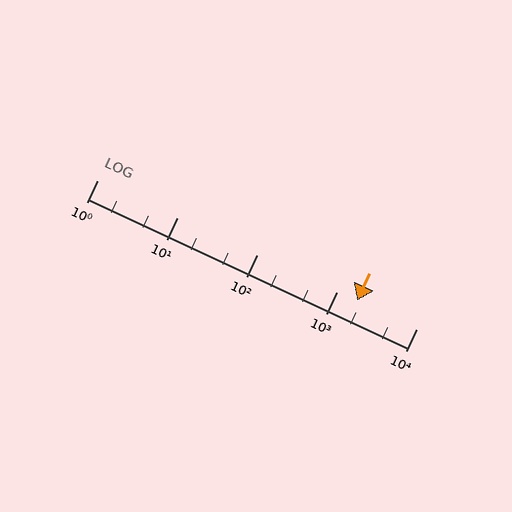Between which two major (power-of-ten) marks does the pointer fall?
The pointer is between 1000 and 10000.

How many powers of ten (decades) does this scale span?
The scale spans 4 decades, from 1 to 10000.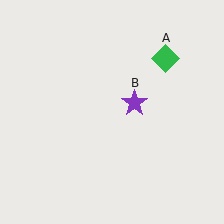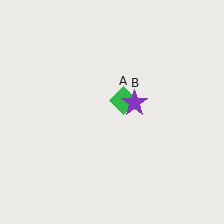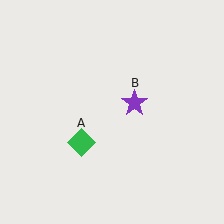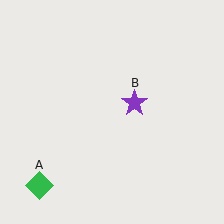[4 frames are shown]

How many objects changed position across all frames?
1 object changed position: green diamond (object A).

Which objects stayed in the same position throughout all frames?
Purple star (object B) remained stationary.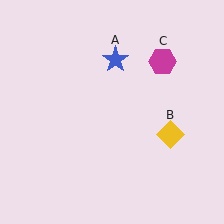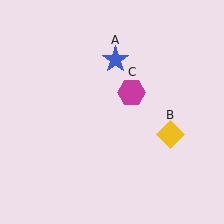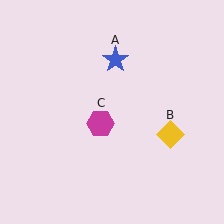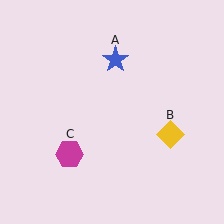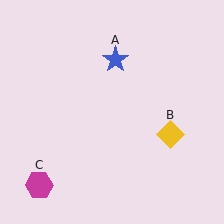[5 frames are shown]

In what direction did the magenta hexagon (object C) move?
The magenta hexagon (object C) moved down and to the left.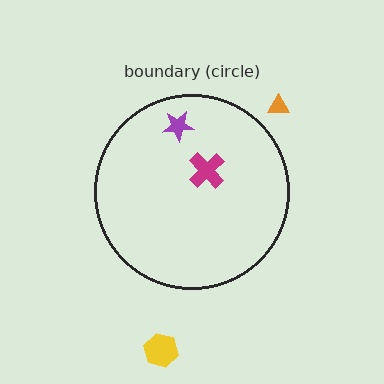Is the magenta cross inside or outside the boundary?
Inside.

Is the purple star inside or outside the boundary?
Inside.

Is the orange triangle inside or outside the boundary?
Outside.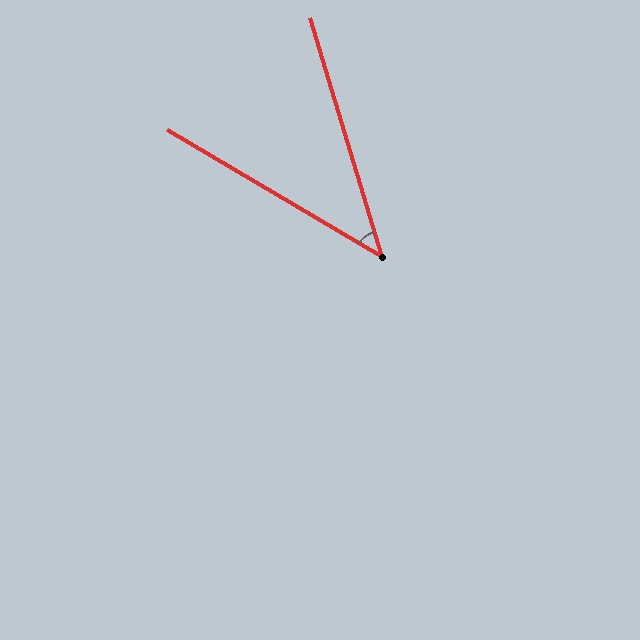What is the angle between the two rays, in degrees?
Approximately 43 degrees.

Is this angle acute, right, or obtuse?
It is acute.